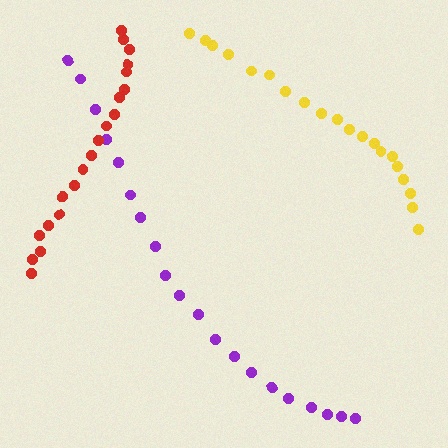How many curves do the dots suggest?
There are 3 distinct paths.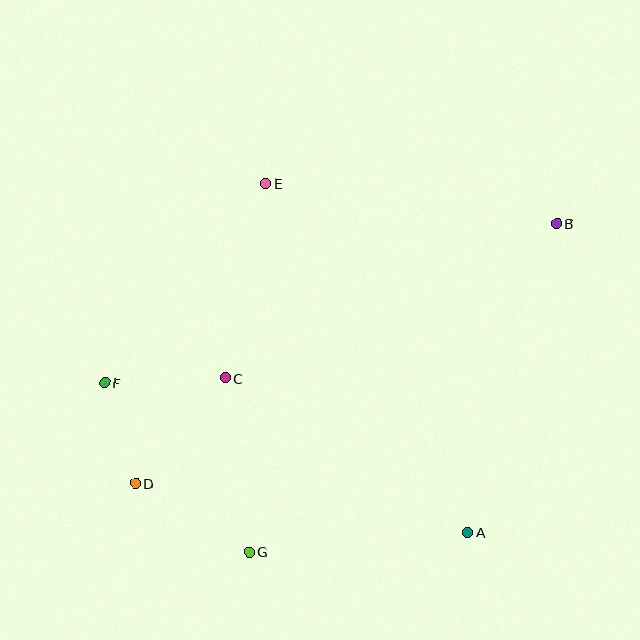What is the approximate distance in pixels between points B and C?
The distance between B and C is approximately 366 pixels.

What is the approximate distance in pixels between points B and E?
The distance between B and E is approximately 293 pixels.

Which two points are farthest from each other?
Points B and D are farthest from each other.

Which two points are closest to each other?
Points D and F are closest to each other.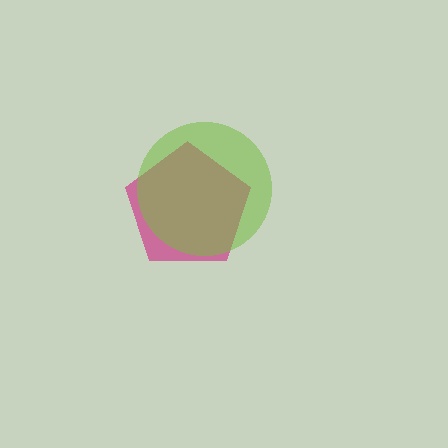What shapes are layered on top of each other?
The layered shapes are: a magenta pentagon, a lime circle.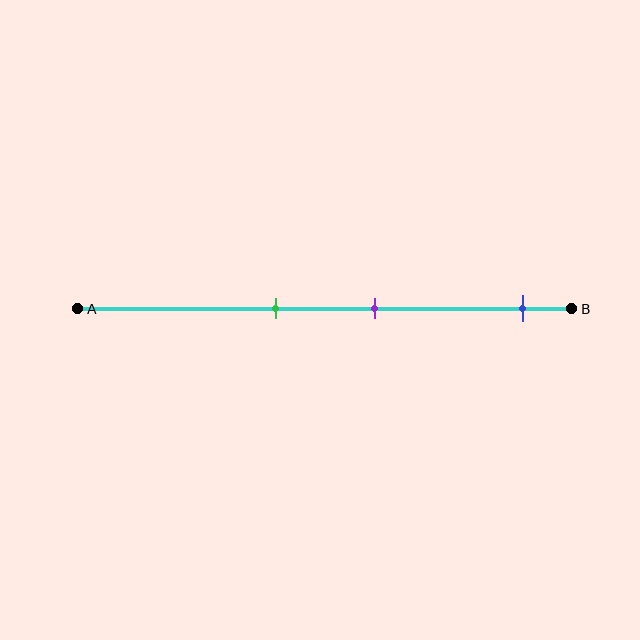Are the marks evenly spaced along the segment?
No, the marks are not evenly spaced.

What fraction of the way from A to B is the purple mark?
The purple mark is approximately 60% (0.6) of the way from A to B.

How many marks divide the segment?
There are 3 marks dividing the segment.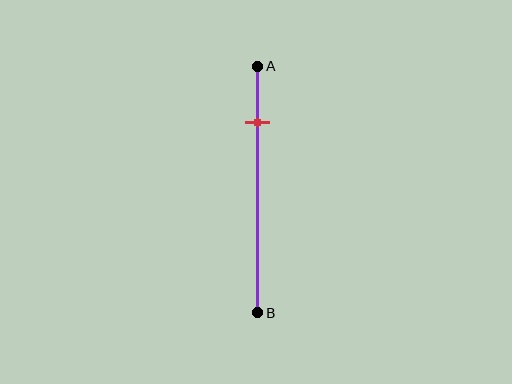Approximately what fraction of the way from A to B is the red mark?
The red mark is approximately 25% of the way from A to B.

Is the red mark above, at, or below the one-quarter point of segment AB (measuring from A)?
The red mark is approximately at the one-quarter point of segment AB.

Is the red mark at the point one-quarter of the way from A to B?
Yes, the mark is approximately at the one-quarter point.